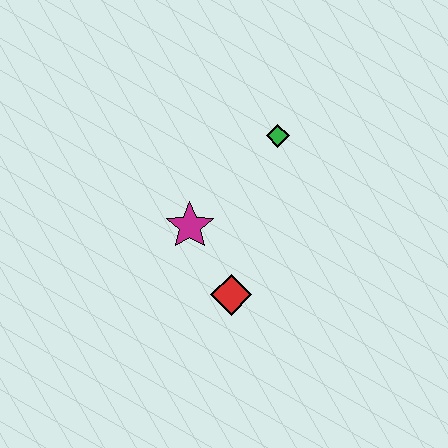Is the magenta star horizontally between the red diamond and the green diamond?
No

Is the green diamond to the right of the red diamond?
Yes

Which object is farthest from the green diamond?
The red diamond is farthest from the green diamond.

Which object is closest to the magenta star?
The red diamond is closest to the magenta star.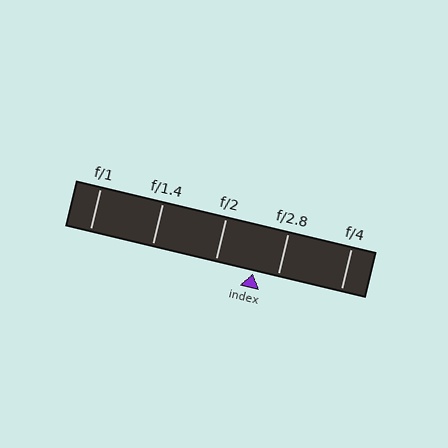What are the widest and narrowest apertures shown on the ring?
The widest aperture shown is f/1 and the narrowest is f/4.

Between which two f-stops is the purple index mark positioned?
The index mark is between f/2 and f/2.8.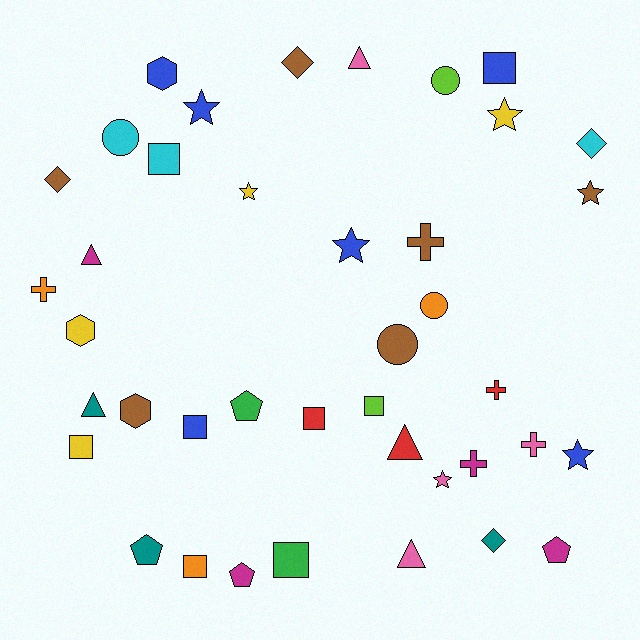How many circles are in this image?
There are 4 circles.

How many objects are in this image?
There are 40 objects.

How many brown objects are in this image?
There are 6 brown objects.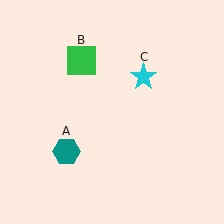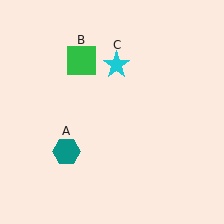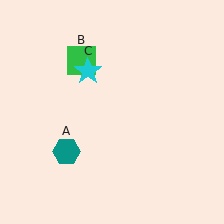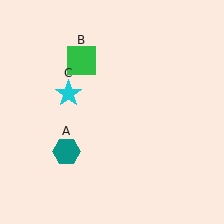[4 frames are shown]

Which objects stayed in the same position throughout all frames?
Teal hexagon (object A) and green square (object B) remained stationary.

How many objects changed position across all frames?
1 object changed position: cyan star (object C).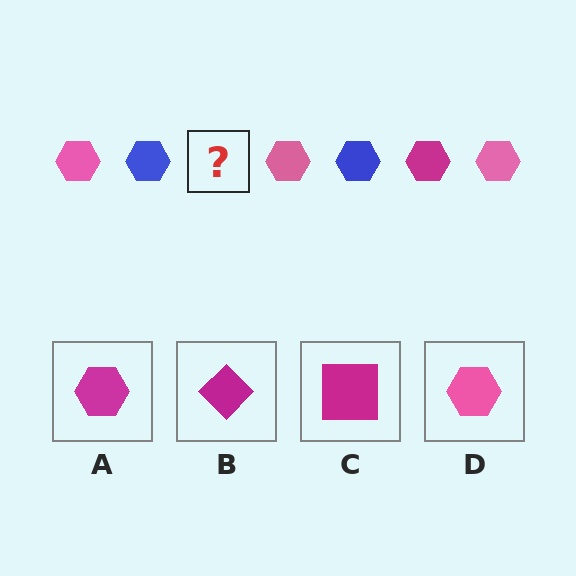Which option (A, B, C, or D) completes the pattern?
A.